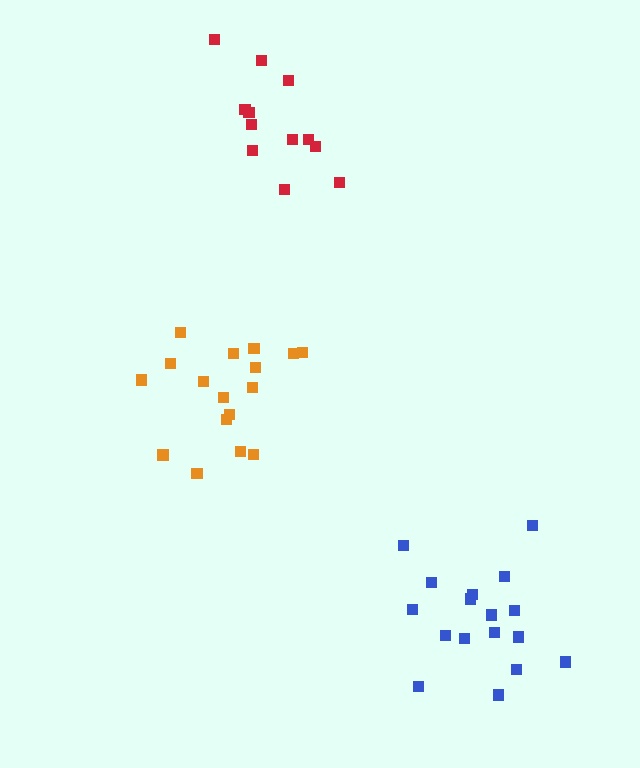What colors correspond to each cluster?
The clusters are colored: red, orange, blue.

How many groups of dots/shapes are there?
There are 3 groups.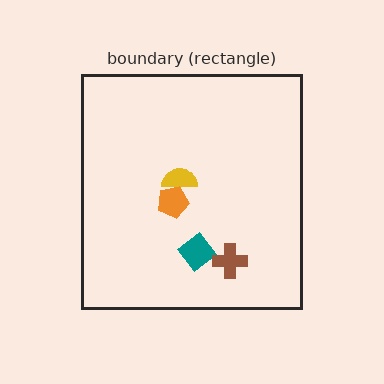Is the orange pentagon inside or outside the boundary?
Inside.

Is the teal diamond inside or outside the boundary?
Inside.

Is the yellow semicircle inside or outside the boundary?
Inside.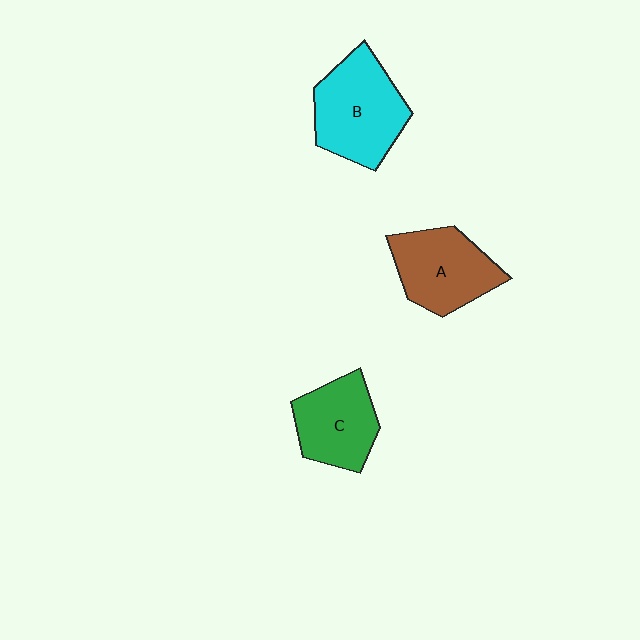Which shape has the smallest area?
Shape C (green).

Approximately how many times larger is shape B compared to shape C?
Approximately 1.3 times.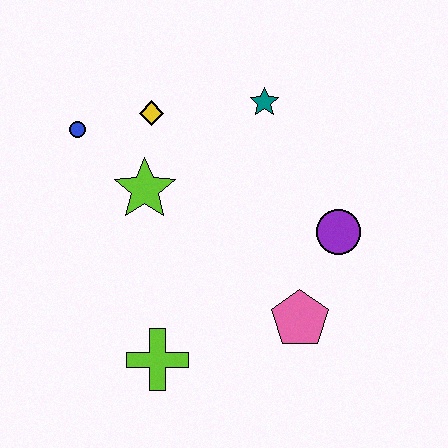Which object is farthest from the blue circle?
The pink pentagon is farthest from the blue circle.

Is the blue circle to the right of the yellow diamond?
No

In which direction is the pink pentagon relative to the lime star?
The pink pentagon is to the right of the lime star.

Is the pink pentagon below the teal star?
Yes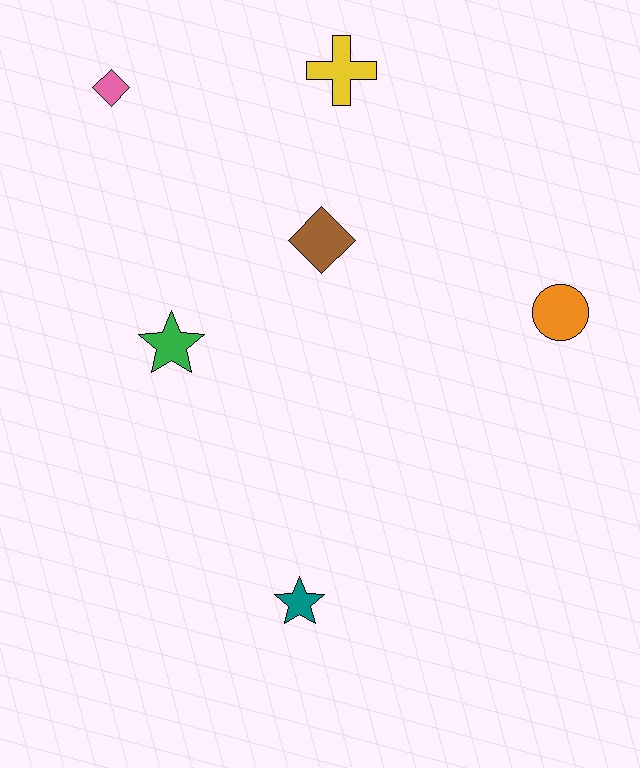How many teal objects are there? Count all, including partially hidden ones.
There is 1 teal object.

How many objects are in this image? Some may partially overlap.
There are 6 objects.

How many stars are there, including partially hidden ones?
There are 2 stars.